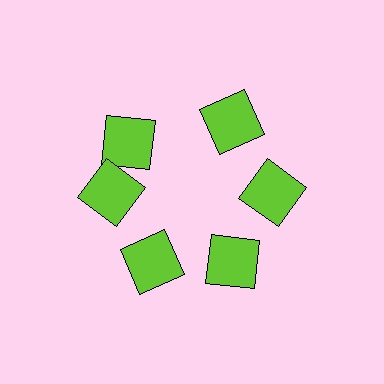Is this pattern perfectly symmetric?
No. The 6 lime squares are arranged in a ring, but one element near the 11 o'clock position is rotated out of alignment along the ring, breaking the 6-fold rotational symmetry.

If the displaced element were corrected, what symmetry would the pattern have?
It would have 6-fold rotational symmetry — the pattern would map onto itself every 60 degrees.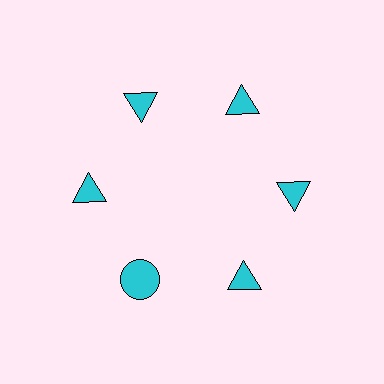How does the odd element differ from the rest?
It has a different shape: circle instead of triangle.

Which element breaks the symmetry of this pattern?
The cyan circle at roughly the 7 o'clock position breaks the symmetry. All other shapes are cyan triangles.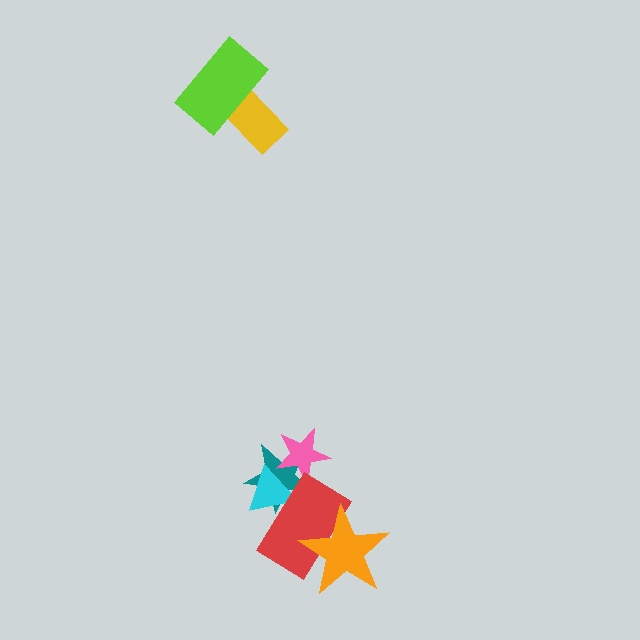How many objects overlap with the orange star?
1 object overlaps with the orange star.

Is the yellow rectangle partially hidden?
Yes, it is partially covered by another shape.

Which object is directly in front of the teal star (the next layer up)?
The pink star is directly in front of the teal star.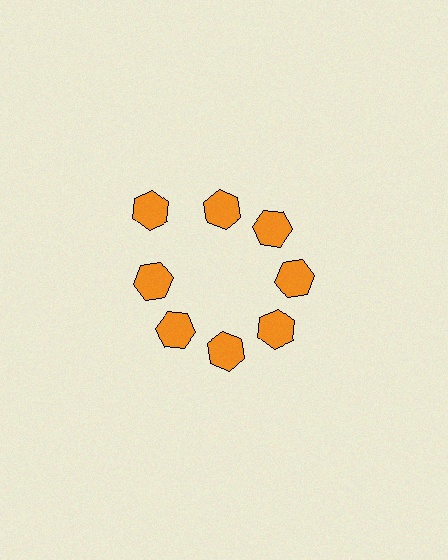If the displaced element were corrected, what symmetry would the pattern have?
It would have 8-fold rotational symmetry — the pattern would map onto itself every 45 degrees.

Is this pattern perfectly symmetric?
No. The 8 orange hexagons are arranged in a ring, but one element near the 10 o'clock position is pushed outward from the center, breaking the 8-fold rotational symmetry.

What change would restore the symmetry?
The symmetry would be restored by moving it inward, back onto the ring so that all 8 hexagons sit at equal angles and equal distance from the center.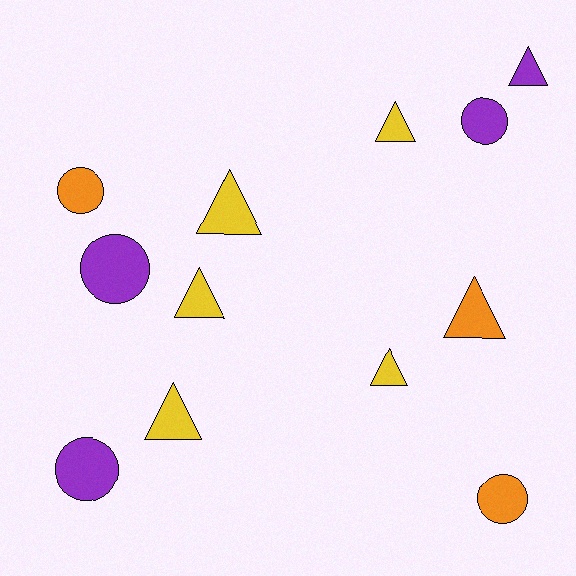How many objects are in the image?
There are 12 objects.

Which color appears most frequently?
Yellow, with 5 objects.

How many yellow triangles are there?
There are 5 yellow triangles.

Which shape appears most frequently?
Triangle, with 7 objects.